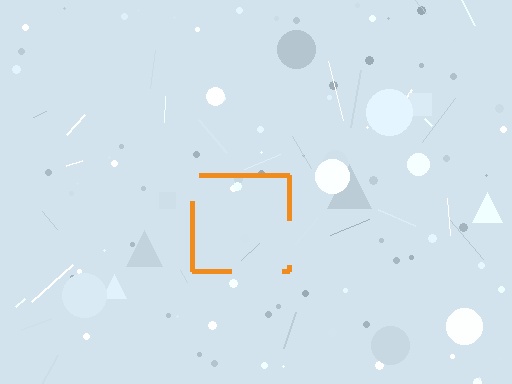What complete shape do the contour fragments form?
The contour fragments form a square.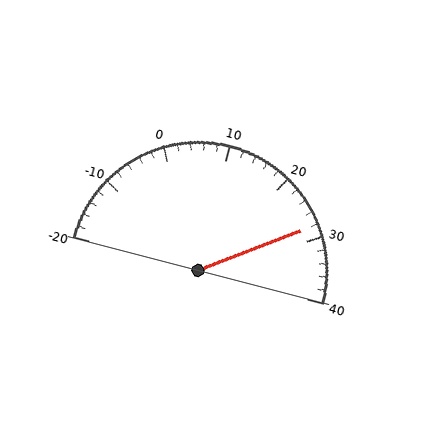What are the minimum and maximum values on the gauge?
The gauge ranges from -20 to 40.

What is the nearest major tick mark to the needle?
The nearest major tick mark is 30.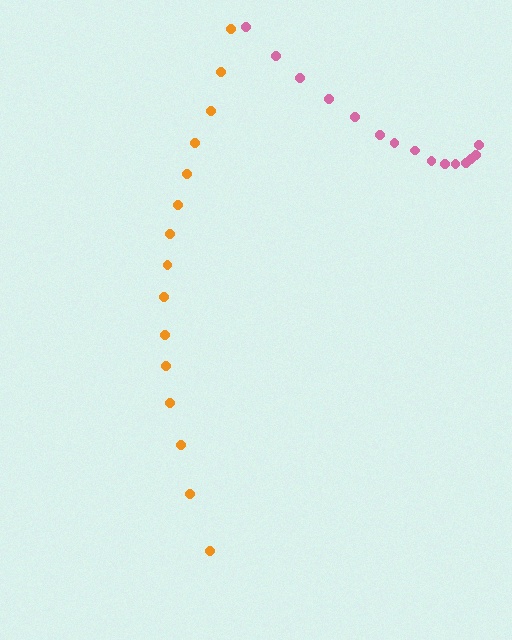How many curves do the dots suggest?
There are 2 distinct paths.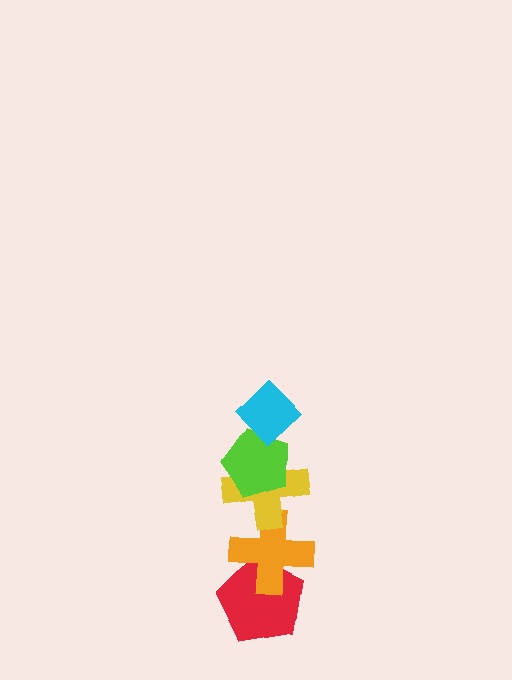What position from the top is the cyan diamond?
The cyan diamond is 1st from the top.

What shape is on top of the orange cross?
The yellow cross is on top of the orange cross.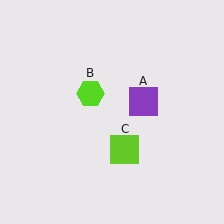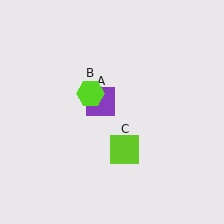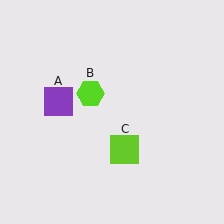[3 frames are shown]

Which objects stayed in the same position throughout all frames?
Lime hexagon (object B) and lime square (object C) remained stationary.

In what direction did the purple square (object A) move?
The purple square (object A) moved left.